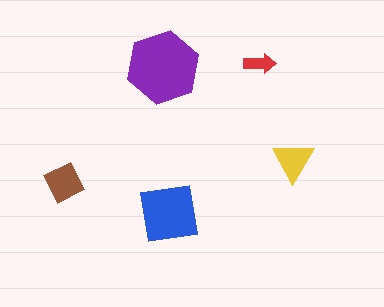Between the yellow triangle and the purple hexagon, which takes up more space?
The purple hexagon.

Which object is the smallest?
The red arrow.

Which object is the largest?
The purple hexagon.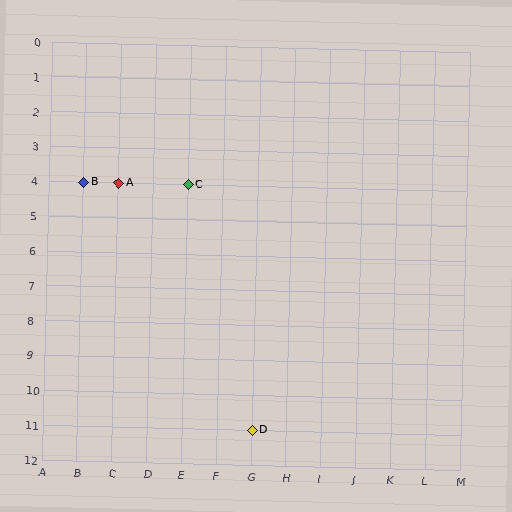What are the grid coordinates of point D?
Point D is at grid coordinates (G, 11).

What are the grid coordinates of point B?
Point B is at grid coordinates (B, 4).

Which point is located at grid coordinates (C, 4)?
Point A is at (C, 4).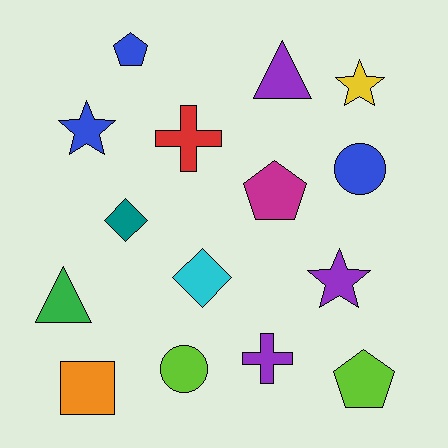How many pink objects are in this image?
There are no pink objects.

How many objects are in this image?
There are 15 objects.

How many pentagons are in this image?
There are 3 pentagons.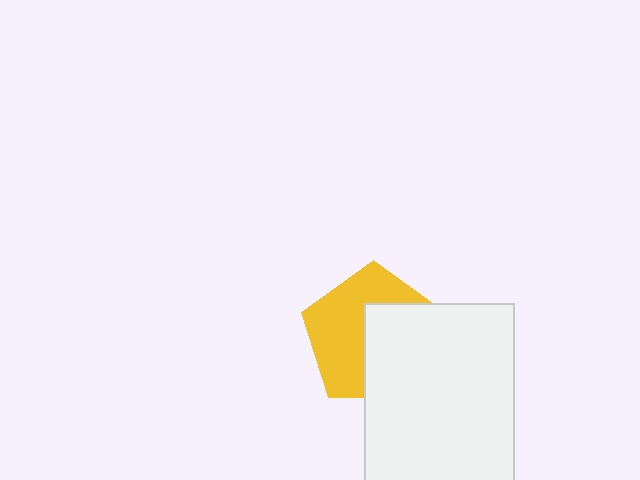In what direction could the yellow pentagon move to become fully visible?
The yellow pentagon could move toward the upper-left. That would shift it out from behind the white rectangle entirely.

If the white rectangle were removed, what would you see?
You would see the complete yellow pentagon.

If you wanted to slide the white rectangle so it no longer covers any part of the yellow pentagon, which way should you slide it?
Slide it toward the lower-right — that is the most direct way to separate the two shapes.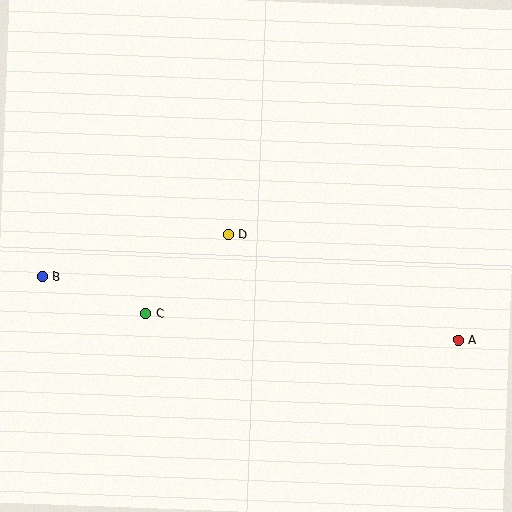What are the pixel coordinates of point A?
Point A is at (458, 340).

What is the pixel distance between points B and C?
The distance between B and C is 109 pixels.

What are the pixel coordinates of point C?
Point C is at (145, 313).